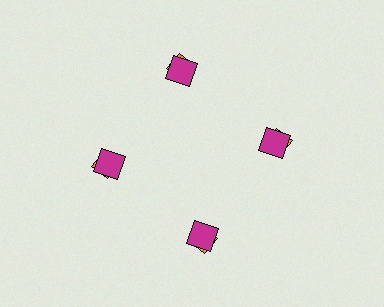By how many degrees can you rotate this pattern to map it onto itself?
The pattern maps onto itself every 90 degrees of rotation.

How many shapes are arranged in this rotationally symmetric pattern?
There are 8 shapes, arranged in 4 groups of 2.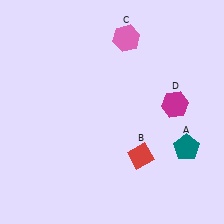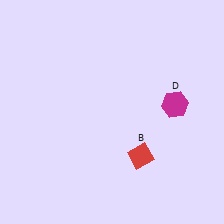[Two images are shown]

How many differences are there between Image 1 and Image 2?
There are 2 differences between the two images.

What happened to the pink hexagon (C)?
The pink hexagon (C) was removed in Image 2. It was in the top-right area of Image 1.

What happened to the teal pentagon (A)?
The teal pentagon (A) was removed in Image 2. It was in the bottom-right area of Image 1.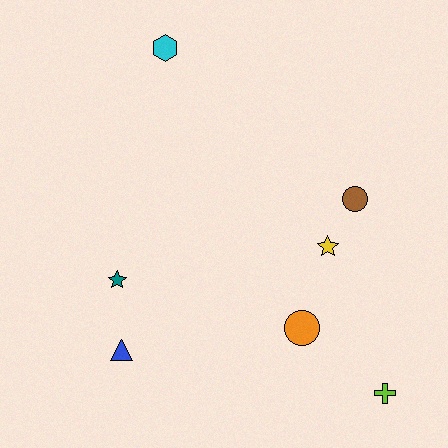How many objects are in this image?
There are 7 objects.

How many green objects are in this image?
There are no green objects.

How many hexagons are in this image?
There is 1 hexagon.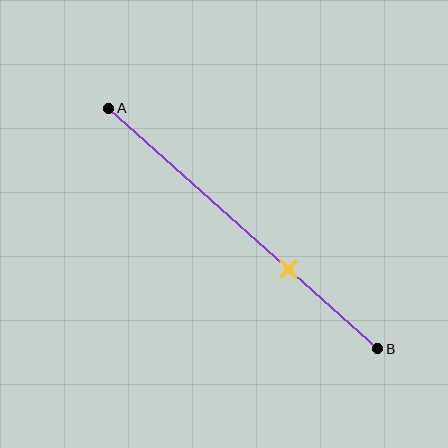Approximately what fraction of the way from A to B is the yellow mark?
The yellow mark is approximately 65% of the way from A to B.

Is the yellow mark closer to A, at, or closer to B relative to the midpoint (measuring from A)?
The yellow mark is closer to point B than the midpoint of segment AB.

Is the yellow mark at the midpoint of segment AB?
No, the mark is at about 65% from A, not at the 50% midpoint.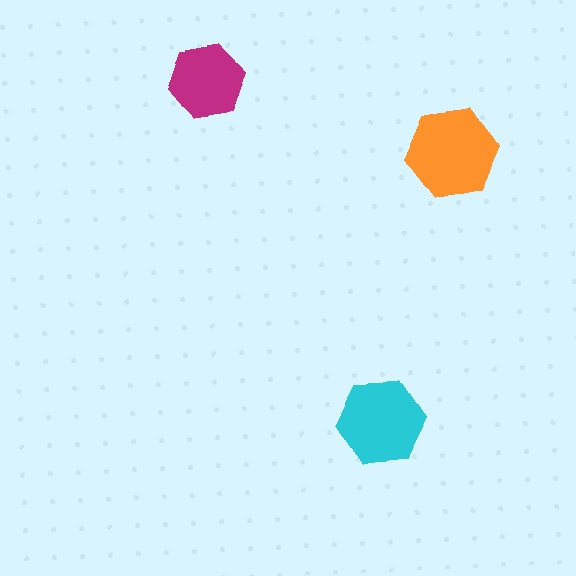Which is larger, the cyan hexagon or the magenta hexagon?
The cyan one.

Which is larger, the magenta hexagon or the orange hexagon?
The orange one.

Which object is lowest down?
The cyan hexagon is bottommost.